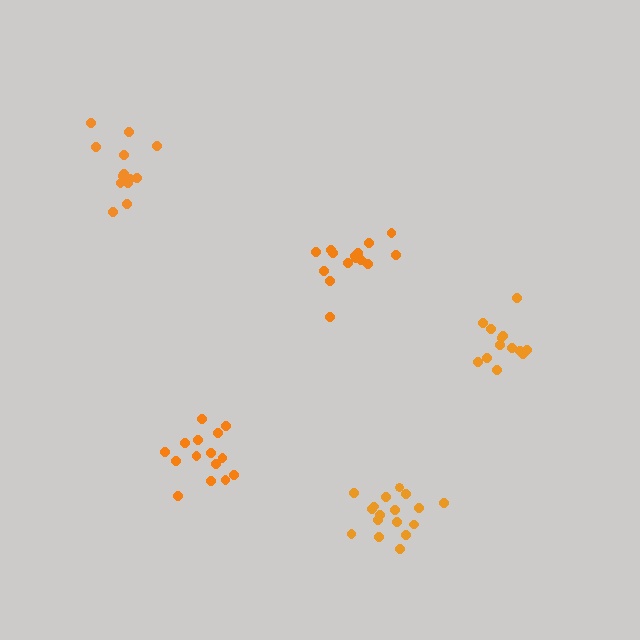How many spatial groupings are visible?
There are 5 spatial groupings.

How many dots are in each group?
Group 1: 15 dots, Group 2: 15 dots, Group 3: 13 dots, Group 4: 17 dots, Group 5: 13 dots (73 total).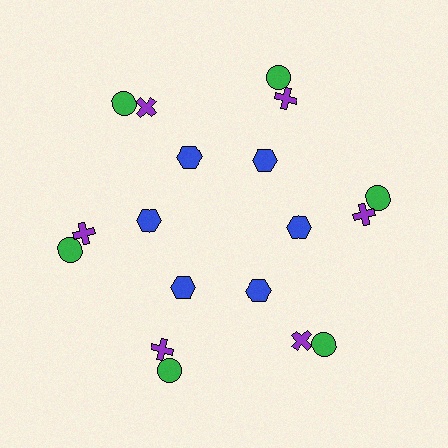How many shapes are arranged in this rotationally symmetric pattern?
There are 18 shapes, arranged in 6 groups of 3.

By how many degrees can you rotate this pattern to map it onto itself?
The pattern maps onto itself every 60 degrees of rotation.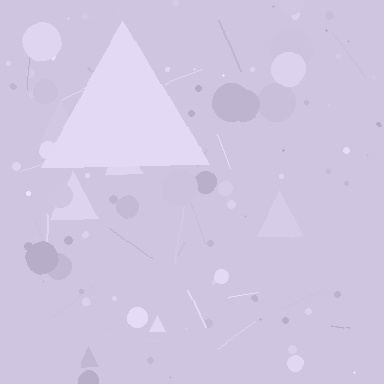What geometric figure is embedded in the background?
A triangle is embedded in the background.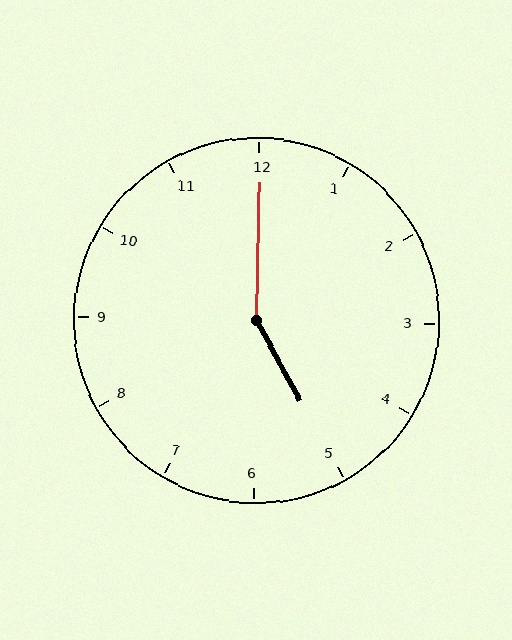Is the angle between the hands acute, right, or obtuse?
It is obtuse.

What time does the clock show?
5:00.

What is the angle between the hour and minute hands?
Approximately 150 degrees.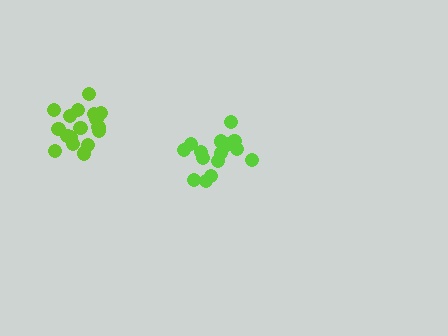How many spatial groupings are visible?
There are 2 spatial groupings.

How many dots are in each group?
Group 1: 15 dots, Group 2: 17 dots (32 total).